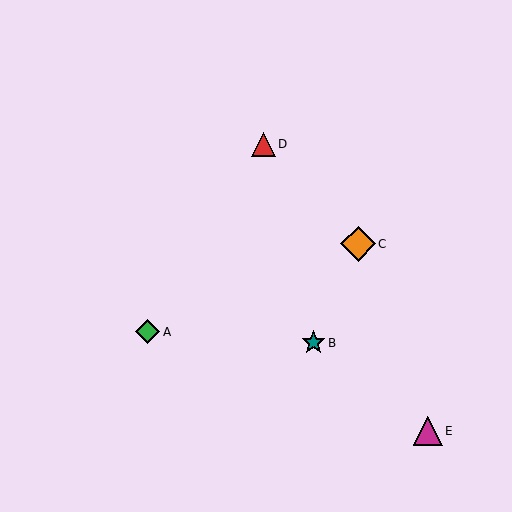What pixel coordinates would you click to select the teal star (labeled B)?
Click at (313, 343) to select the teal star B.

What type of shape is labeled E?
Shape E is a magenta triangle.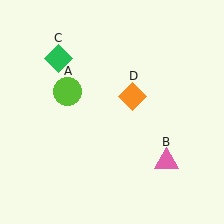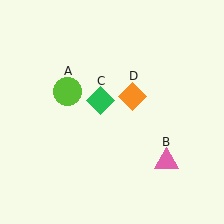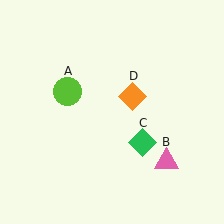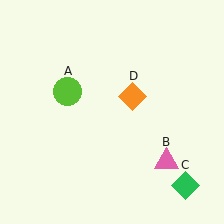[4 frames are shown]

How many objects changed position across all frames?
1 object changed position: green diamond (object C).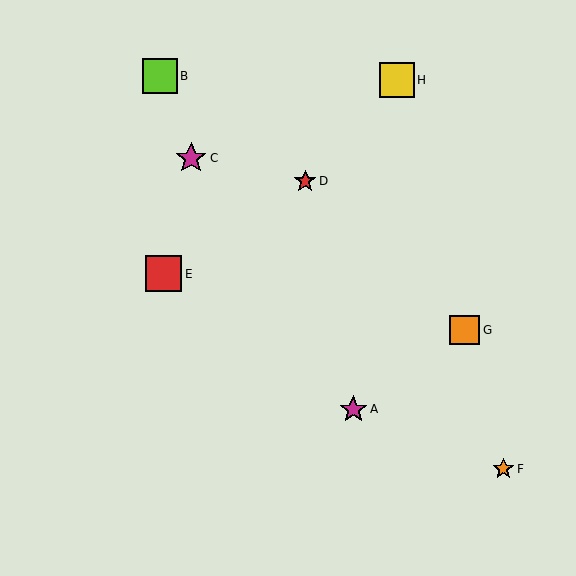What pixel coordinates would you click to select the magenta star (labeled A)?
Click at (353, 409) to select the magenta star A.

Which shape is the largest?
The red square (labeled E) is the largest.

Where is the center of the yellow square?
The center of the yellow square is at (397, 80).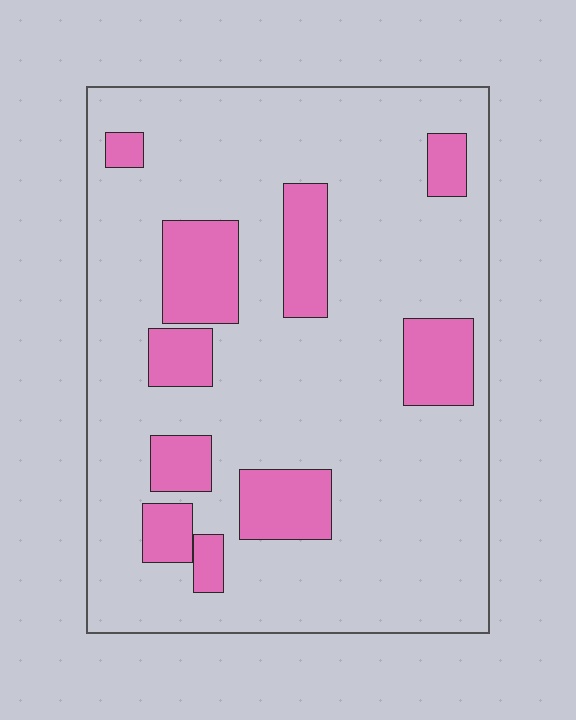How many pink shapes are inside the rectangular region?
10.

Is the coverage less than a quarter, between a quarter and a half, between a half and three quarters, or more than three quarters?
Less than a quarter.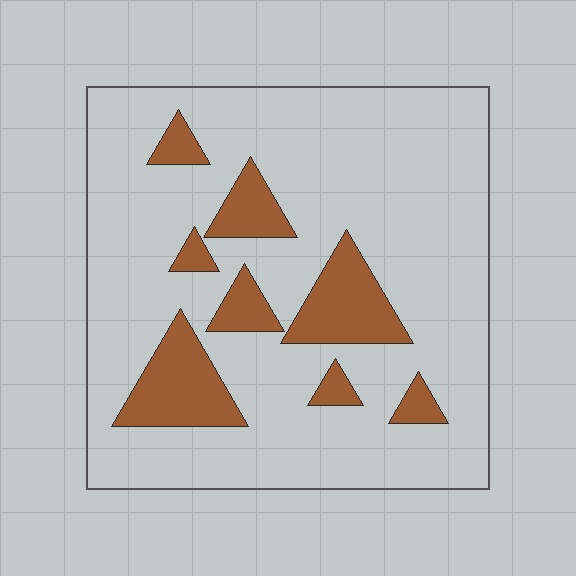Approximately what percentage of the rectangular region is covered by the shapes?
Approximately 20%.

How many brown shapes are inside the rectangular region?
8.